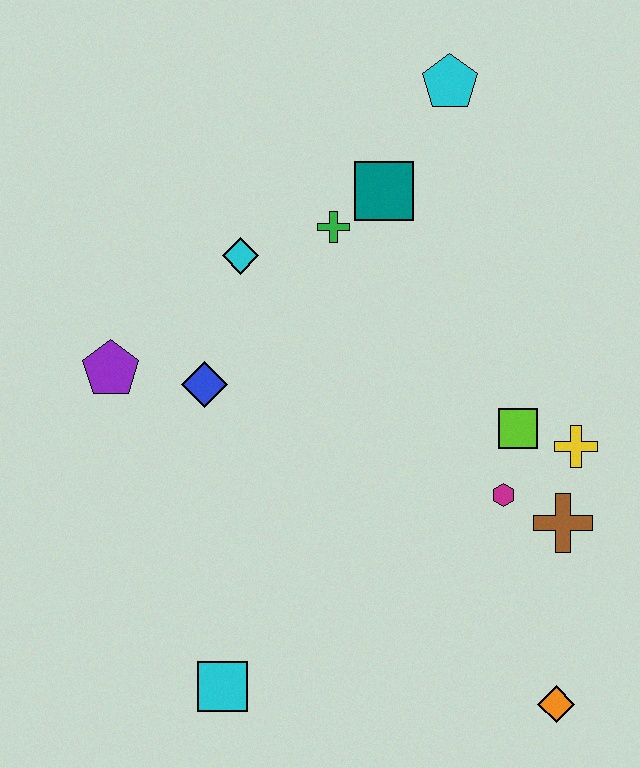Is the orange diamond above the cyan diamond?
No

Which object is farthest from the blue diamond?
The orange diamond is farthest from the blue diamond.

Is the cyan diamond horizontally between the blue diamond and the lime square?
Yes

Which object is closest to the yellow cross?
The lime square is closest to the yellow cross.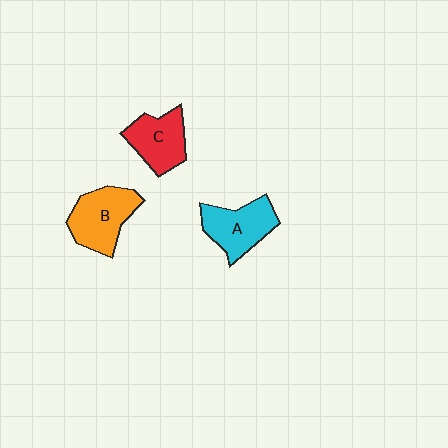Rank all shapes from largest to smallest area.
From largest to smallest: B (orange), A (cyan), C (red).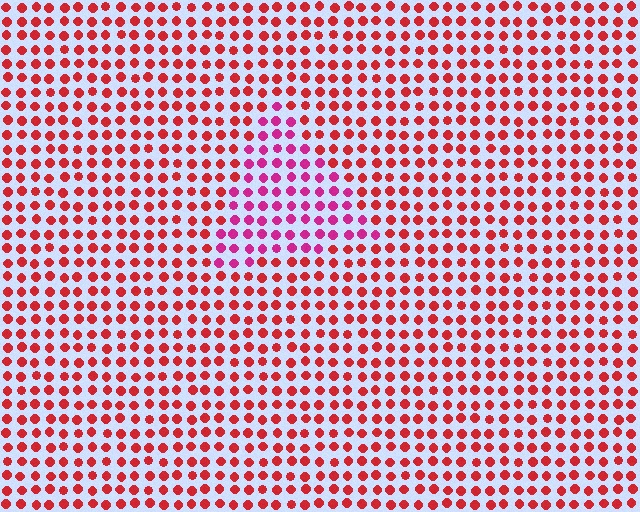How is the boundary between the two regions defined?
The boundary is defined purely by a slight shift in hue (about 35 degrees). Spacing, size, and orientation are identical on both sides.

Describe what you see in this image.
The image is filled with small red elements in a uniform arrangement. A triangle-shaped region is visible where the elements are tinted to a slightly different hue, forming a subtle color boundary.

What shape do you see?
I see a triangle.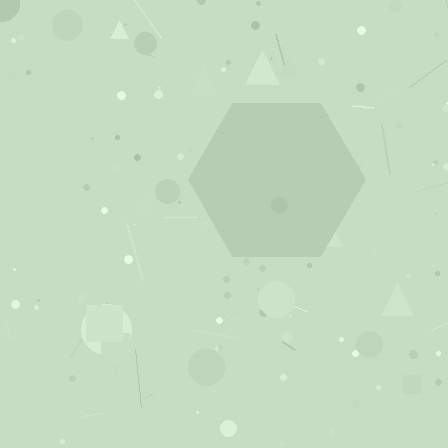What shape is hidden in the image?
A hexagon is hidden in the image.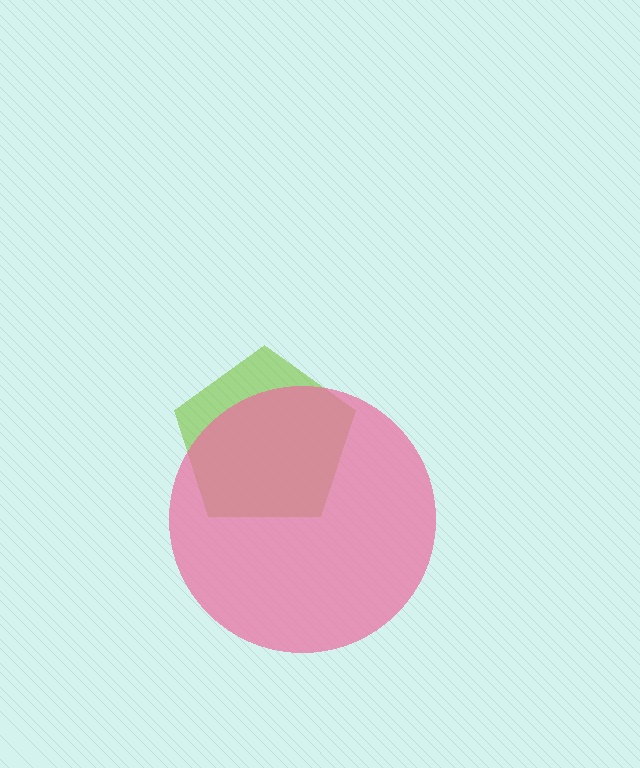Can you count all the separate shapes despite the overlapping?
Yes, there are 2 separate shapes.